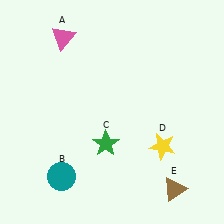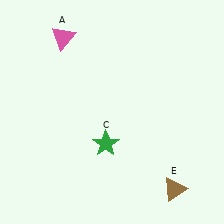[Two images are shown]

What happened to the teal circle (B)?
The teal circle (B) was removed in Image 2. It was in the bottom-left area of Image 1.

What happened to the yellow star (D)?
The yellow star (D) was removed in Image 2. It was in the bottom-right area of Image 1.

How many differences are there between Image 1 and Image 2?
There are 2 differences between the two images.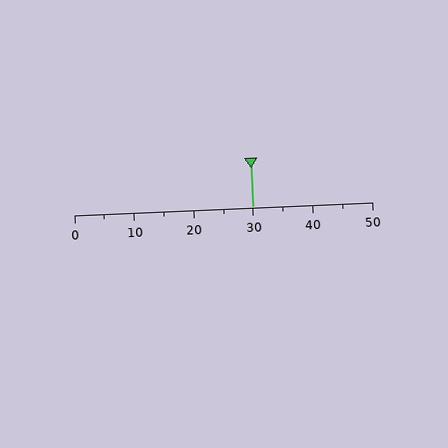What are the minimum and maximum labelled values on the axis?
The axis runs from 0 to 50.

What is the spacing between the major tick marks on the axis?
The major ticks are spaced 10 apart.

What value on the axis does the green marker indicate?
The marker indicates approximately 30.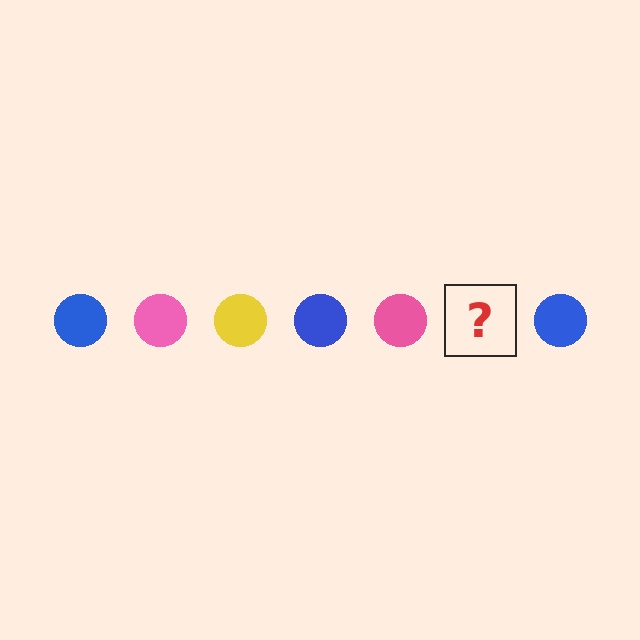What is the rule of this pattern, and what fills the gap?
The rule is that the pattern cycles through blue, pink, yellow circles. The gap should be filled with a yellow circle.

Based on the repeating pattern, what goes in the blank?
The blank should be a yellow circle.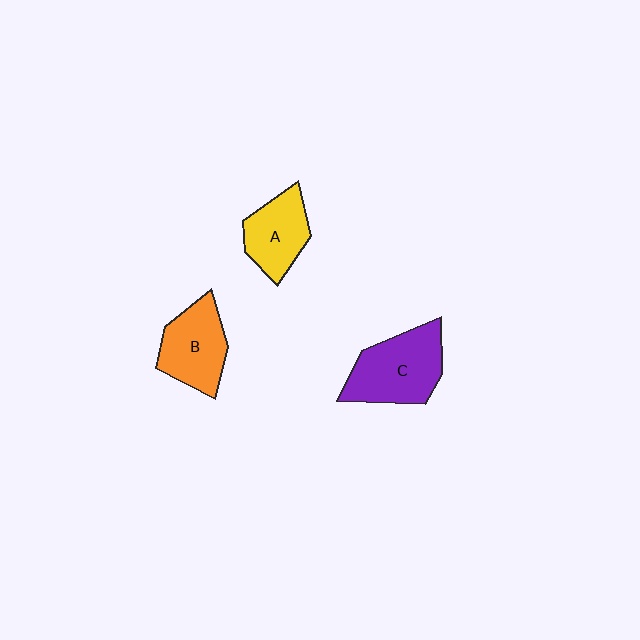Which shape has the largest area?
Shape C (purple).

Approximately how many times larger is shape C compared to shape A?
Approximately 1.4 times.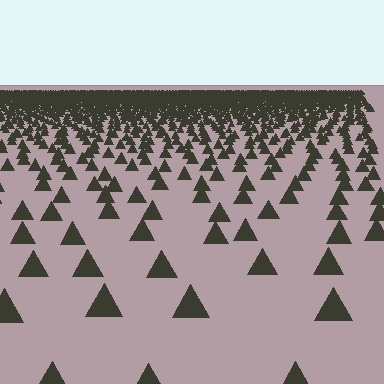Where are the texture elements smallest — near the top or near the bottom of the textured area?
Near the top.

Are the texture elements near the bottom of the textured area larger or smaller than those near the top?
Larger. Near the bottom, elements are closer to the viewer and appear at a bigger on-screen size.